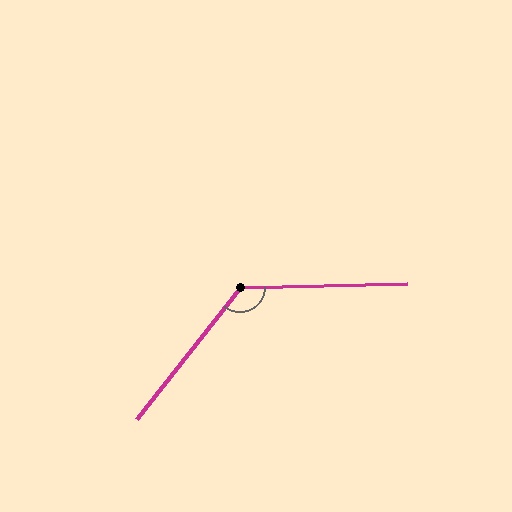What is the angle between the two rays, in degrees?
Approximately 130 degrees.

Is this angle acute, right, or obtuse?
It is obtuse.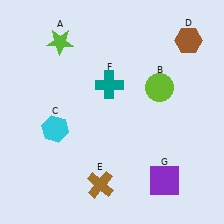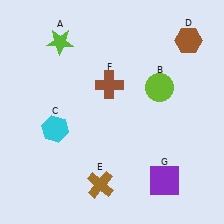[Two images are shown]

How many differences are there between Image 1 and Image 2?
There is 1 difference between the two images.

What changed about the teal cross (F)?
In Image 1, F is teal. In Image 2, it changed to brown.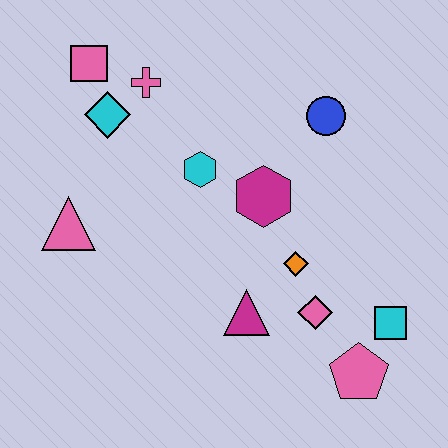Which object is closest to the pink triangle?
The cyan diamond is closest to the pink triangle.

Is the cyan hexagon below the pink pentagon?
No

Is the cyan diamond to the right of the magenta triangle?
No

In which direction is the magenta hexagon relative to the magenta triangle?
The magenta hexagon is above the magenta triangle.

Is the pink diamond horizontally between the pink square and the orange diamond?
No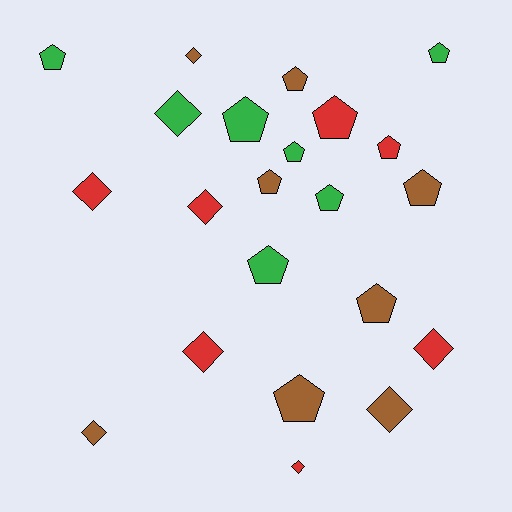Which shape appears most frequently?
Pentagon, with 13 objects.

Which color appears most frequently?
Brown, with 8 objects.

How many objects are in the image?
There are 22 objects.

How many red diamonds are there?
There are 5 red diamonds.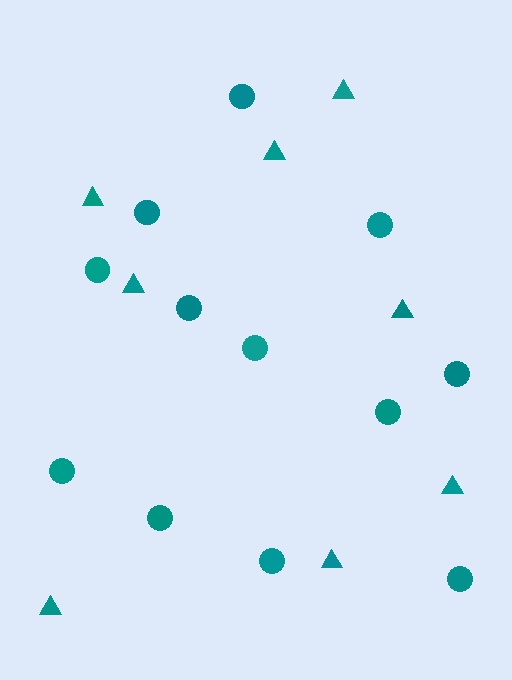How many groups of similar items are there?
There are 2 groups: one group of triangles (8) and one group of circles (12).